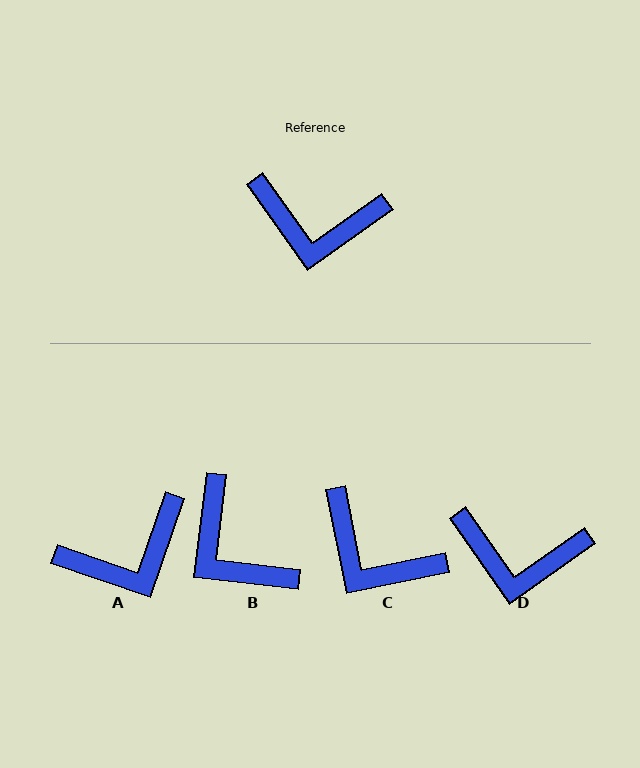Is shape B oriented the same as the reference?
No, it is off by about 42 degrees.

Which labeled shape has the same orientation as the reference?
D.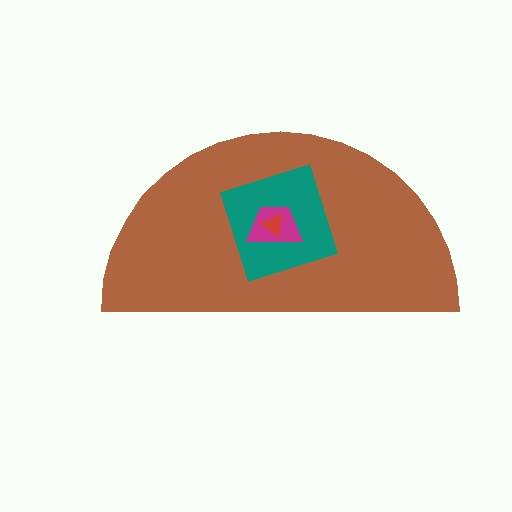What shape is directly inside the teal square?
The magenta trapezoid.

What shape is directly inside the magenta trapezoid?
The red triangle.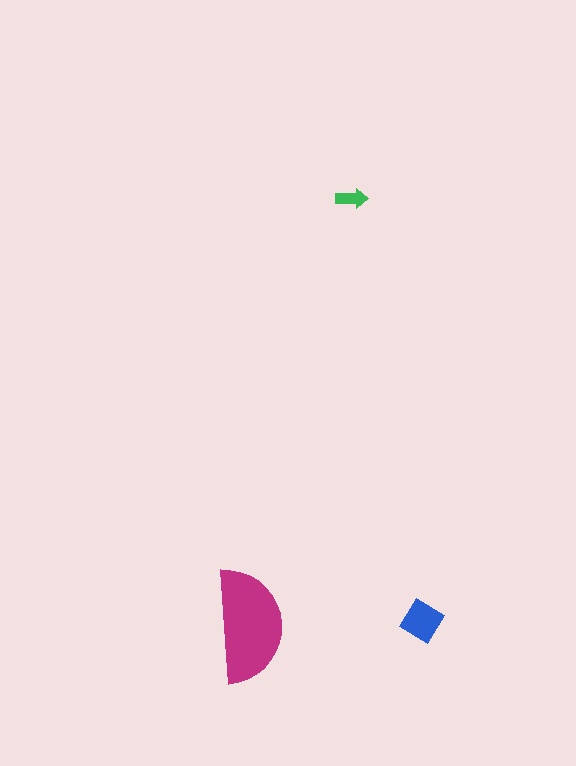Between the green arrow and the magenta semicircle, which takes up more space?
The magenta semicircle.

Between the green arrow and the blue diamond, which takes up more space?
The blue diamond.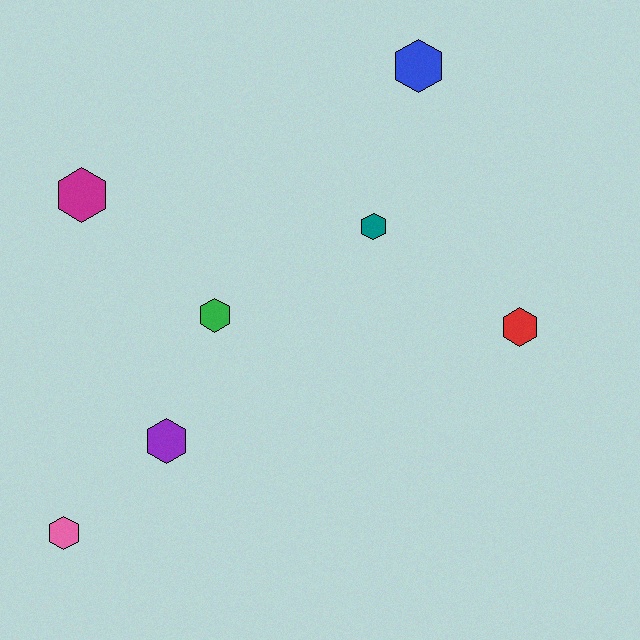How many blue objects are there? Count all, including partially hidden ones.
There is 1 blue object.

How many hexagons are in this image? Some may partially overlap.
There are 7 hexagons.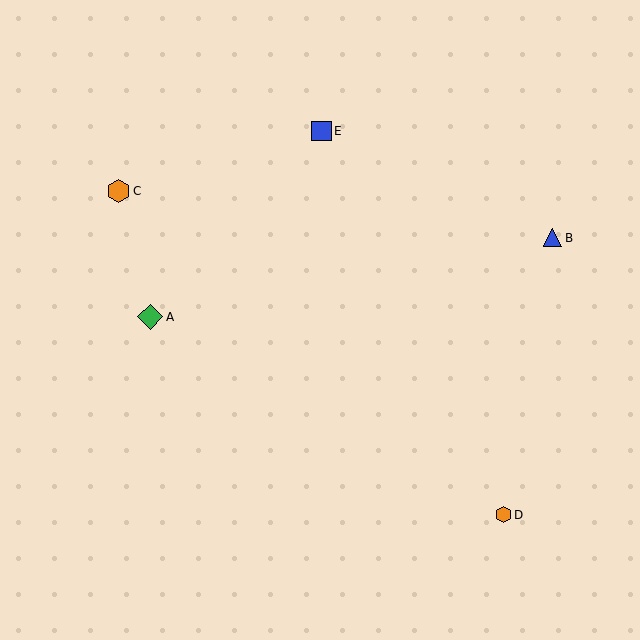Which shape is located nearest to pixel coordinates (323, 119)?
The blue square (labeled E) at (321, 131) is nearest to that location.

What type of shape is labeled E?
Shape E is a blue square.